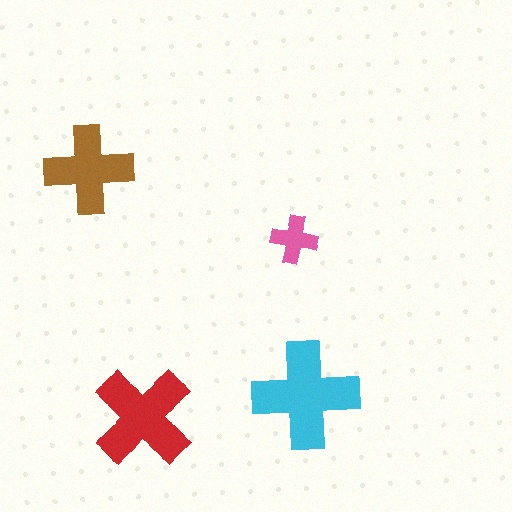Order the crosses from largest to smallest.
the cyan one, the red one, the brown one, the pink one.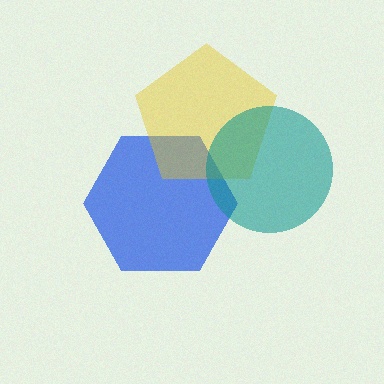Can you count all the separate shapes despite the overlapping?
Yes, there are 3 separate shapes.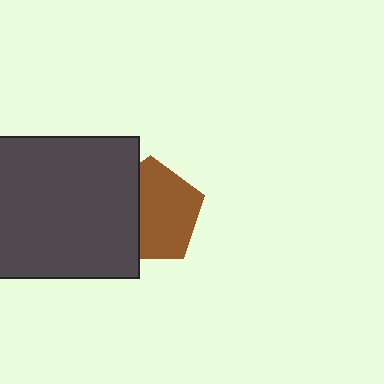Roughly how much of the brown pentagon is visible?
About half of it is visible (roughly 64%).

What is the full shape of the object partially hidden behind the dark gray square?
The partially hidden object is a brown pentagon.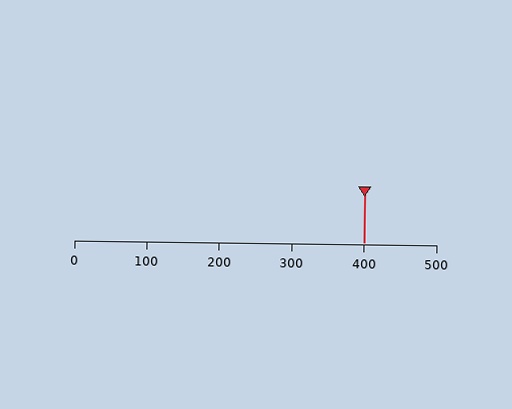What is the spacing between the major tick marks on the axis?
The major ticks are spaced 100 apart.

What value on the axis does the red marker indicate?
The marker indicates approximately 400.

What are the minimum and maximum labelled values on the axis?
The axis runs from 0 to 500.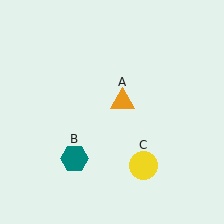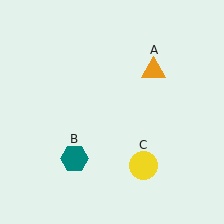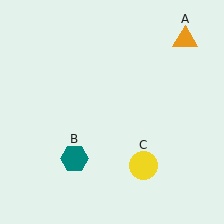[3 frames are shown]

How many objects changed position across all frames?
1 object changed position: orange triangle (object A).